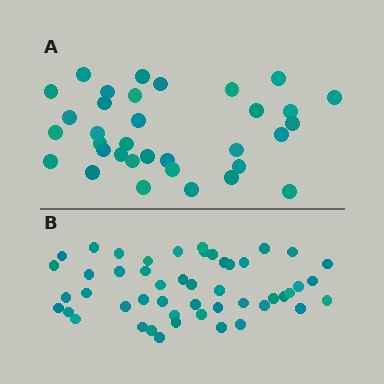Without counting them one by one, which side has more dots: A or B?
Region B (the bottom region) has more dots.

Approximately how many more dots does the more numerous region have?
Region B has approximately 15 more dots than region A.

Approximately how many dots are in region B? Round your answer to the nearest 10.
About 50 dots. (The exact count is 49, which rounds to 50.)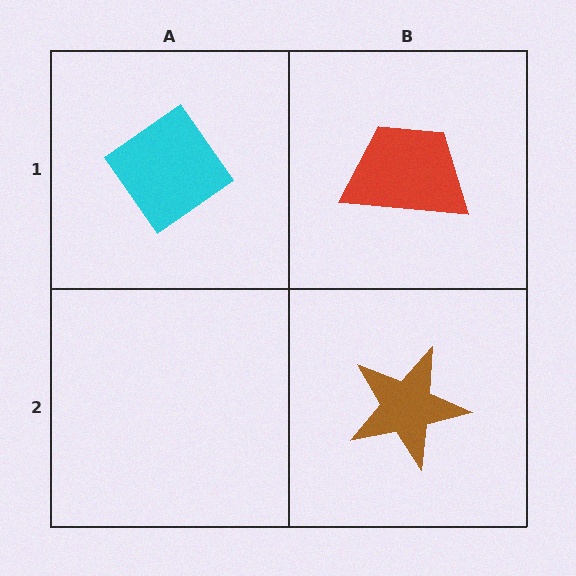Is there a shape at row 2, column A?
No, that cell is empty.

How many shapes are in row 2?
1 shape.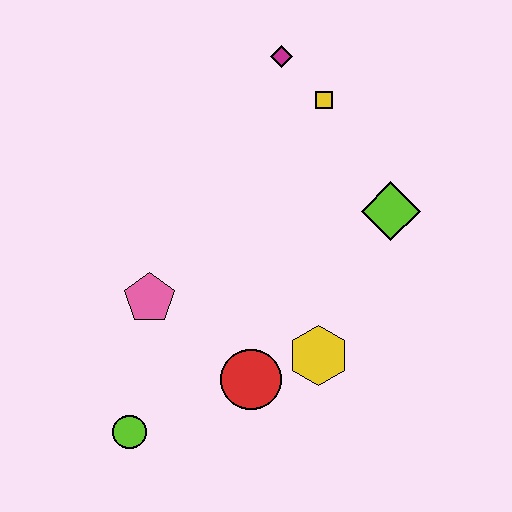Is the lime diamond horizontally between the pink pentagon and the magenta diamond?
No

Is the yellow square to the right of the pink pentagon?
Yes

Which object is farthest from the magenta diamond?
The lime circle is farthest from the magenta diamond.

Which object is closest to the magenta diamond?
The yellow square is closest to the magenta diamond.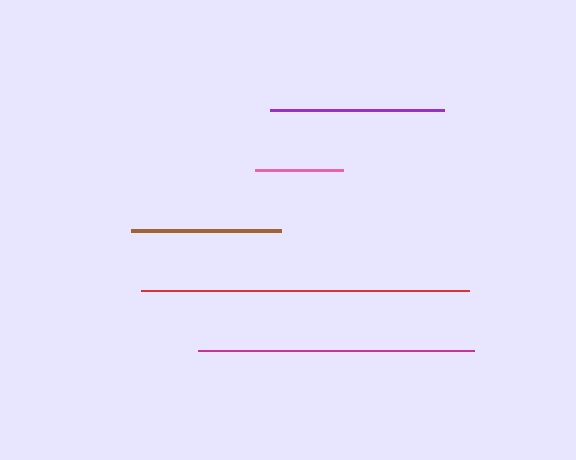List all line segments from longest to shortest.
From longest to shortest: red, magenta, purple, brown, pink.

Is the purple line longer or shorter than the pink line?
The purple line is longer than the pink line.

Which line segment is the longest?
The red line is the longest at approximately 328 pixels.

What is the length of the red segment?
The red segment is approximately 328 pixels long.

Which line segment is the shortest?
The pink line is the shortest at approximately 88 pixels.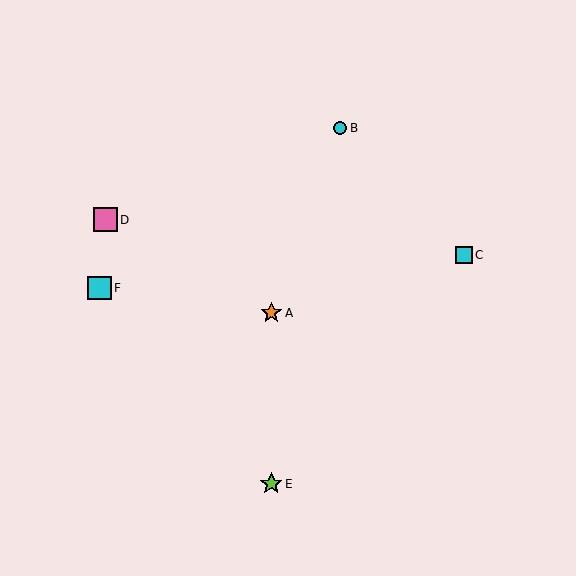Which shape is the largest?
The pink square (labeled D) is the largest.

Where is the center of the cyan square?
The center of the cyan square is at (99, 288).